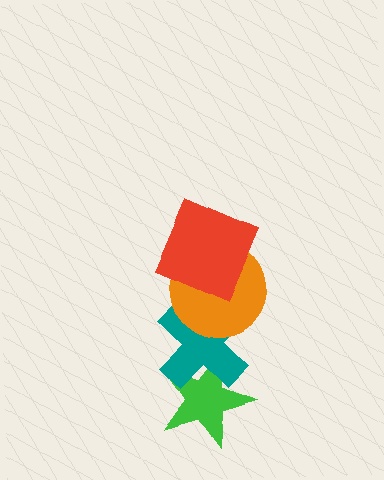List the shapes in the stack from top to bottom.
From top to bottom: the red square, the orange circle, the teal cross, the green star.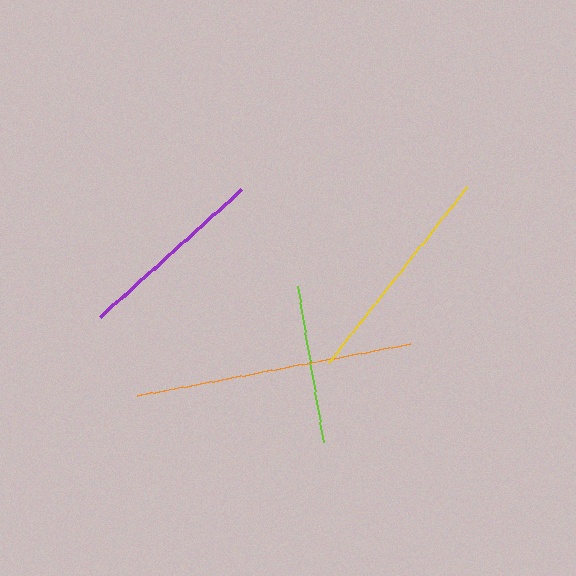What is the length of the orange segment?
The orange segment is approximately 278 pixels long.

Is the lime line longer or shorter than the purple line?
The purple line is longer than the lime line.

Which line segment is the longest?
The orange line is the longest at approximately 278 pixels.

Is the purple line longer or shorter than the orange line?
The orange line is longer than the purple line.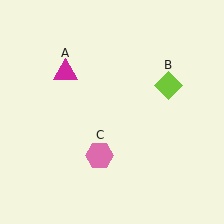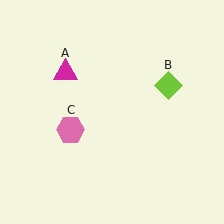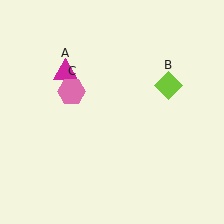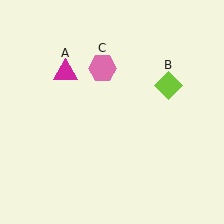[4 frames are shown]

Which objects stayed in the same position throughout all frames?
Magenta triangle (object A) and lime diamond (object B) remained stationary.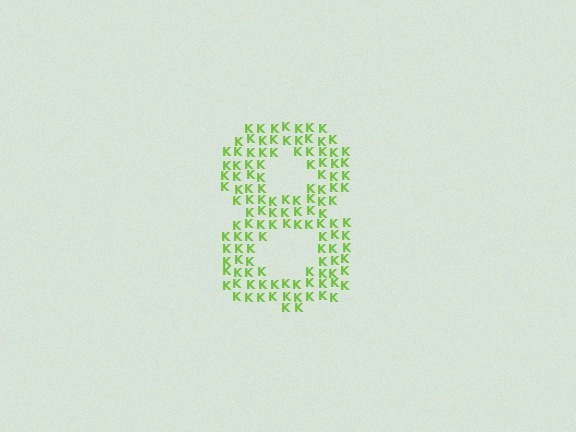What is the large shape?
The large shape is the digit 8.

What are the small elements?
The small elements are letter K's.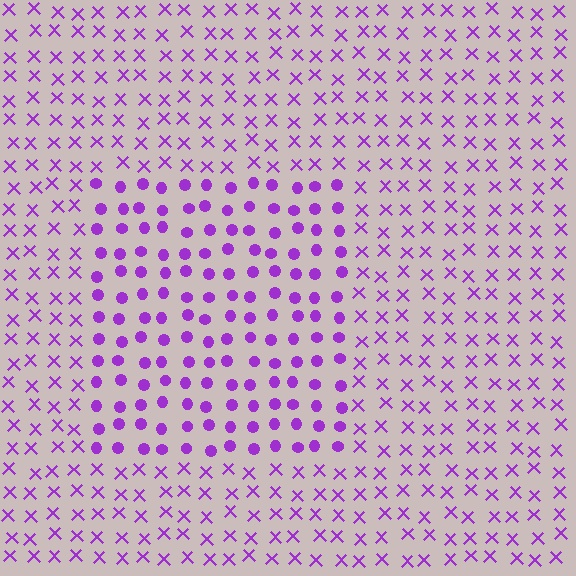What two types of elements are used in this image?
The image uses circles inside the rectangle region and X marks outside it.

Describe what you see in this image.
The image is filled with small purple elements arranged in a uniform grid. A rectangle-shaped region contains circles, while the surrounding area contains X marks. The boundary is defined purely by the change in element shape.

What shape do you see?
I see a rectangle.